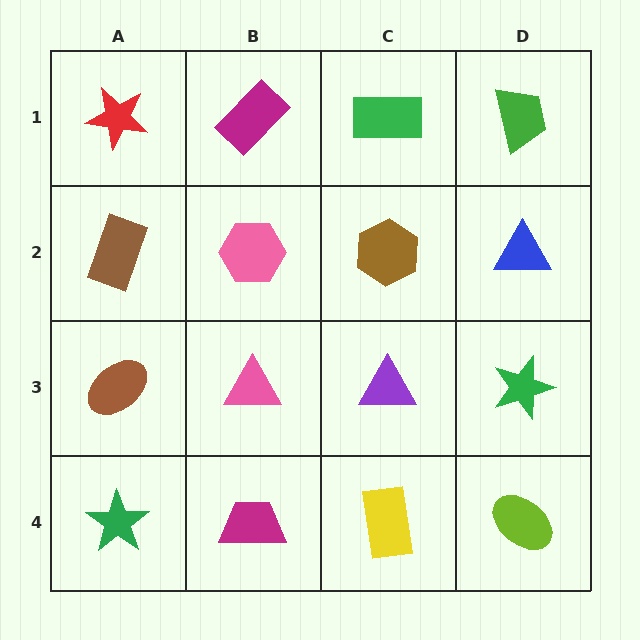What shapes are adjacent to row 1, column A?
A brown rectangle (row 2, column A), a magenta rectangle (row 1, column B).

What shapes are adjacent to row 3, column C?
A brown hexagon (row 2, column C), a yellow rectangle (row 4, column C), a pink triangle (row 3, column B), a green star (row 3, column D).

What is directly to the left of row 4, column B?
A green star.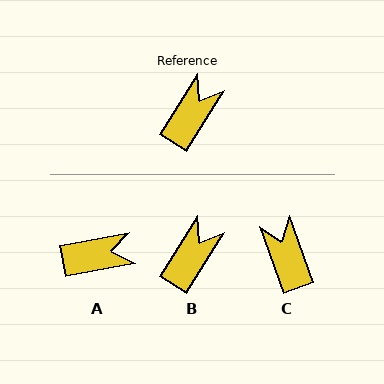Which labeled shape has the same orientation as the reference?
B.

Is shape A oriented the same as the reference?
No, it is off by about 48 degrees.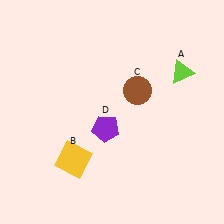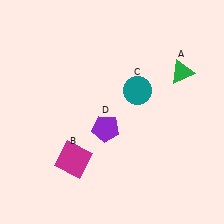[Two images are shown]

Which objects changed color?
A changed from lime to green. B changed from yellow to magenta. C changed from brown to teal.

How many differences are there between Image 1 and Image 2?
There are 3 differences between the two images.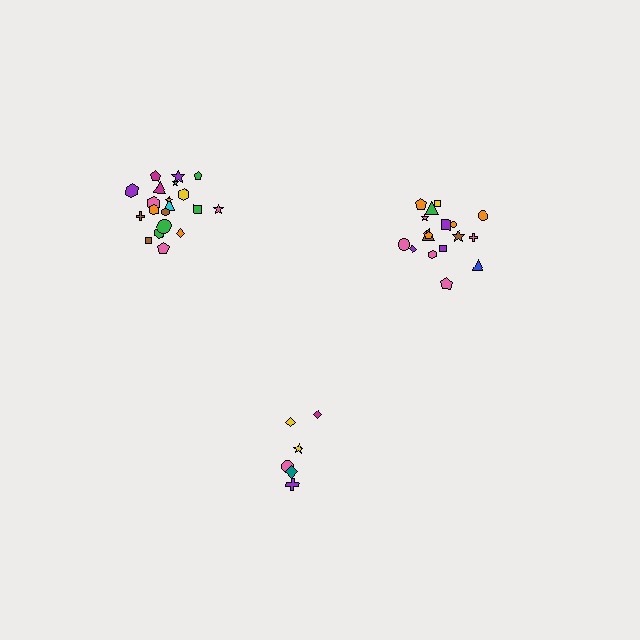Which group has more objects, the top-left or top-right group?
The top-left group.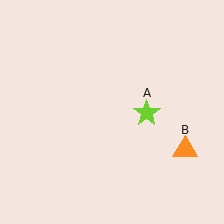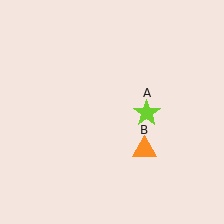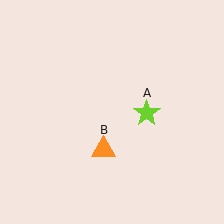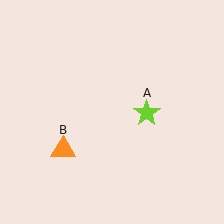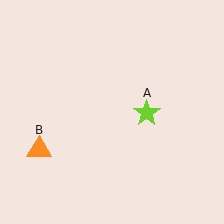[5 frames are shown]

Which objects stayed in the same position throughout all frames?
Lime star (object A) remained stationary.